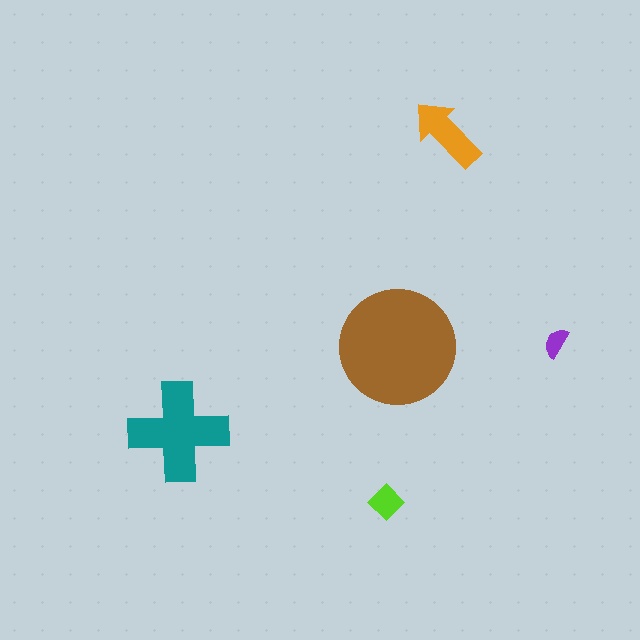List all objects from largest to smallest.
The brown circle, the teal cross, the orange arrow, the lime diamond, the purple semicircle.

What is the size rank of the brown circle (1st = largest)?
1st.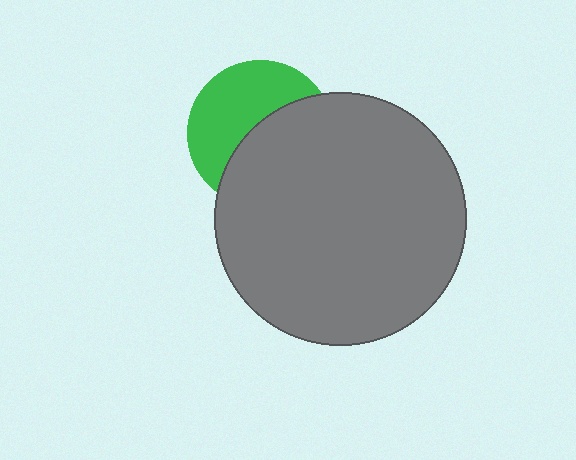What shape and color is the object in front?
The object in front is a gray circle.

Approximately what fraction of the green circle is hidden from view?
Roughly 52% of the green circle is hidden behind the gray circle.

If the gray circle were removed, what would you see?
You would see the complete green circle.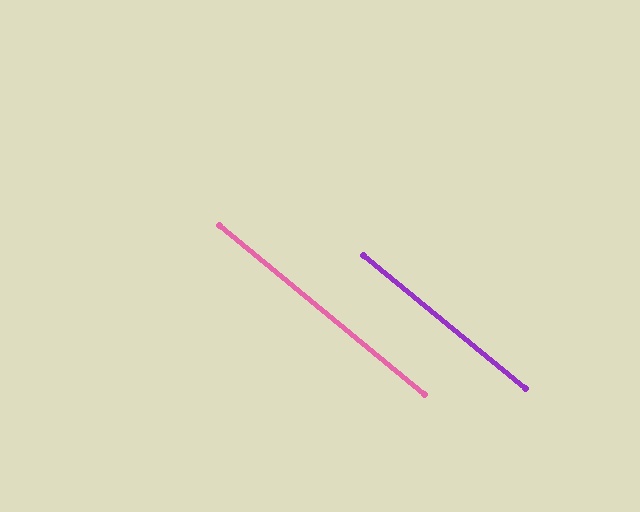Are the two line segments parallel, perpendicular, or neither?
Parallel — their directions differ by only 0.2°.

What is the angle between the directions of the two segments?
Approximately 0 degrees.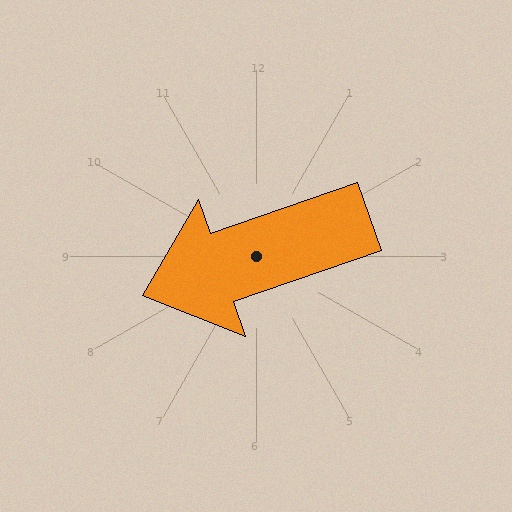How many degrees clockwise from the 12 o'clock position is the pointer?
Approximately 251 degrees.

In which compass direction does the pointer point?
West.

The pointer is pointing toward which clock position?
Roughly 8 o'clock.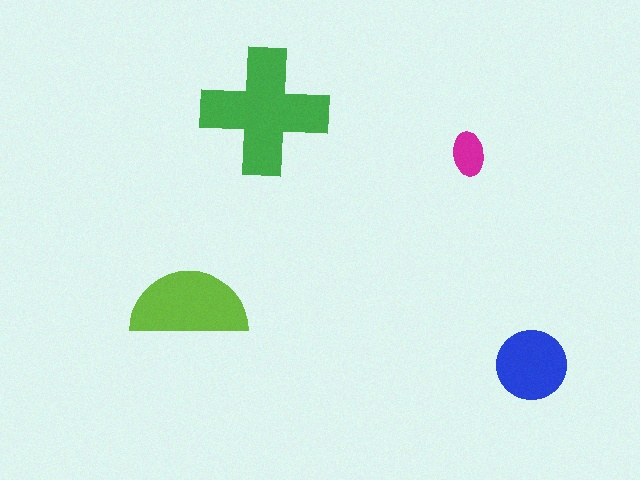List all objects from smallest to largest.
The magenta ellipse, the blue circle, the lime semicircle, the green cross.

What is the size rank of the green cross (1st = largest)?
1st.